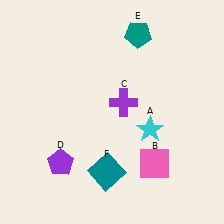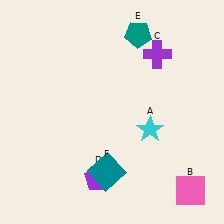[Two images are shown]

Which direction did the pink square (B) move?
The pink square (B) moved right.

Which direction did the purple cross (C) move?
The purple cross (C) moved up.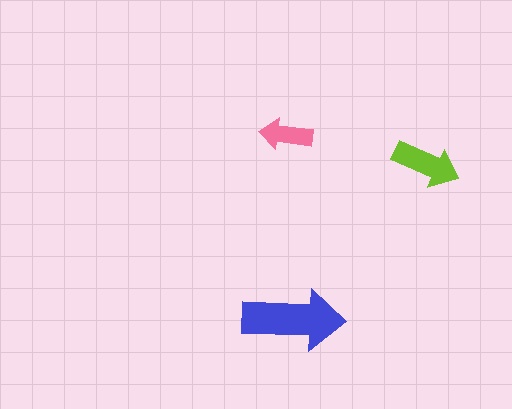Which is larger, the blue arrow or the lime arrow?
The blue one.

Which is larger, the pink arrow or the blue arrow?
The blue one.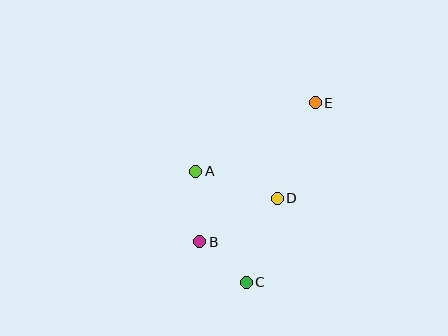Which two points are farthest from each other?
Points C and E are farthest from each other.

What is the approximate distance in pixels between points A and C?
The distance between A and C is approximately 122 pixels.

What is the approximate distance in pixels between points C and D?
The distance between C and D is approximately 89 pixels.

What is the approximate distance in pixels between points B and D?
The distance between B and D is approximately 89 pixels.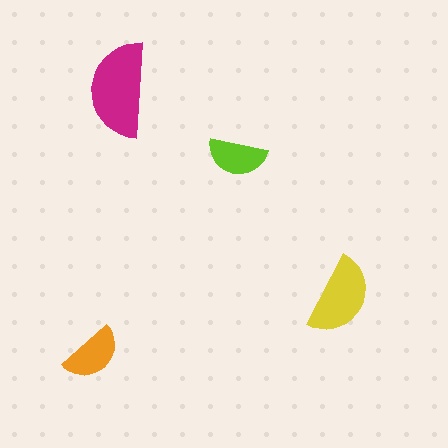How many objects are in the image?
There are 4 objects in the image.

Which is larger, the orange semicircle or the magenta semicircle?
The magenta one.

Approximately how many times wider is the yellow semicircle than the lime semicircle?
About 1.5 times wider.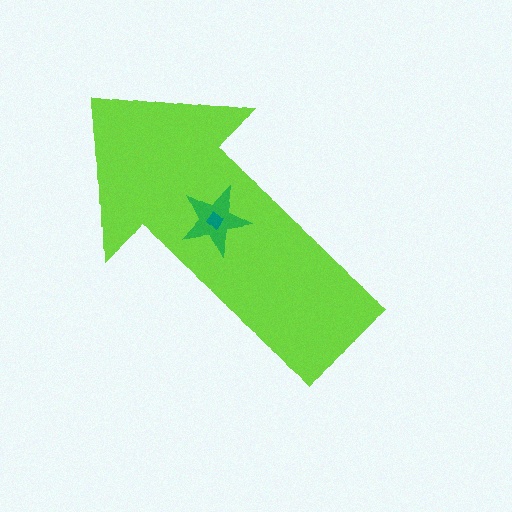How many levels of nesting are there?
3.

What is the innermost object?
The teal diamond.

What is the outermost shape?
The lime arrow.